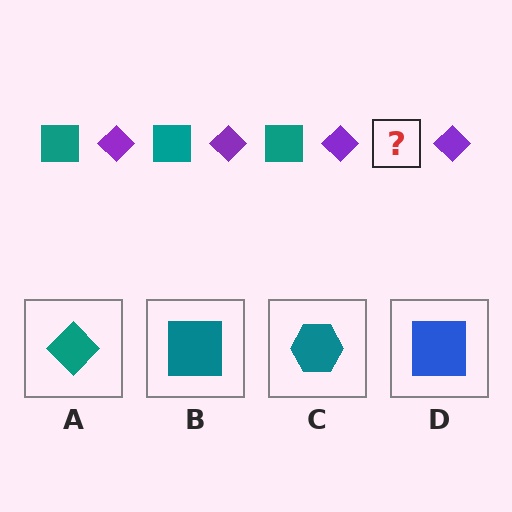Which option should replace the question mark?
Option B.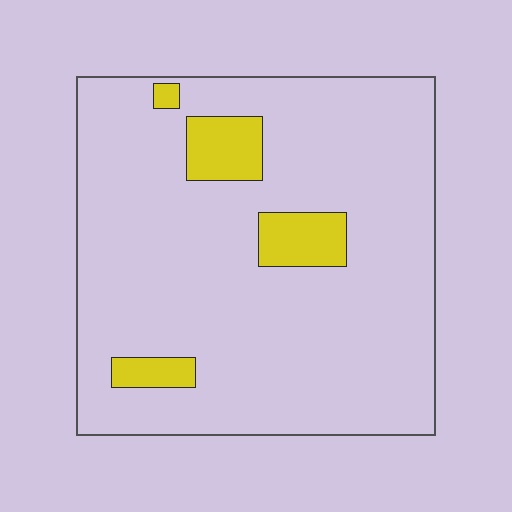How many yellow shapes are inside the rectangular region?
4.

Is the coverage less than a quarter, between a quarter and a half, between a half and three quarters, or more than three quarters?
Less than a quarter.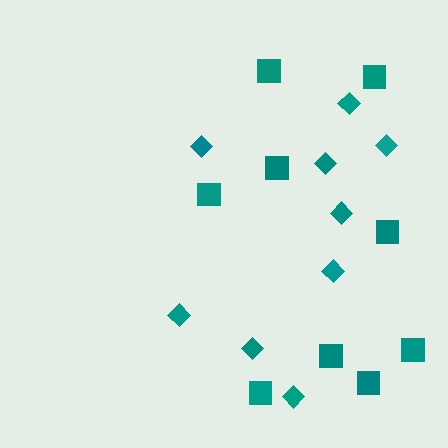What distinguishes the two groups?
There are 2 groups: one group of squares (9) and one group of diamonds (9).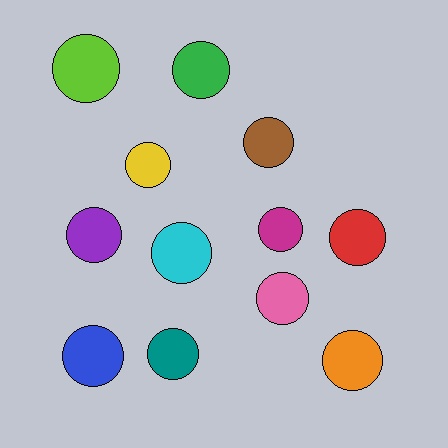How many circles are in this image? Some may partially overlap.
There are 12 circles.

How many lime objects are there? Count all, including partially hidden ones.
There is 1 lime object.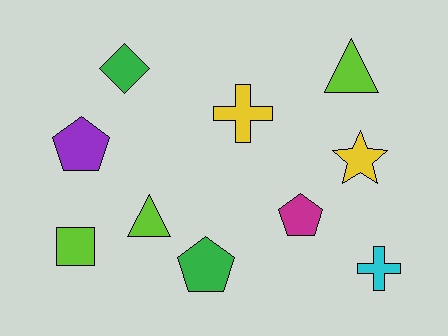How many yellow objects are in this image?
There are 2 yellow objects.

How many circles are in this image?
There are no circles.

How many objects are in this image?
There are 10 objects.